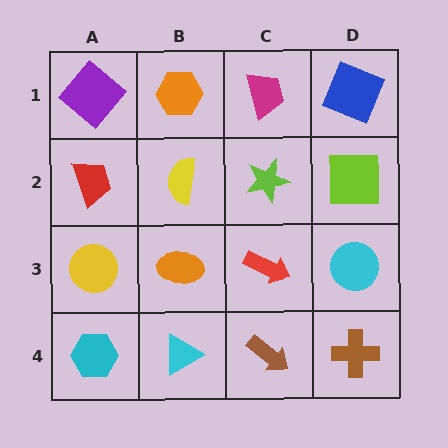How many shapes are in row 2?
4 shapes.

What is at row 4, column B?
A cyan triangle.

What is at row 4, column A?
A cyan hexagon.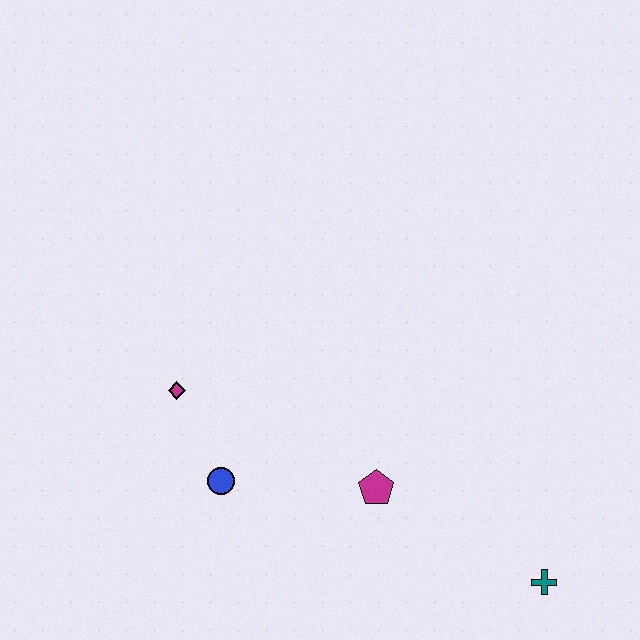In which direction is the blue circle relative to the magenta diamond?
The blue circle is below the magenta diamond.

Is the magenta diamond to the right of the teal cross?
No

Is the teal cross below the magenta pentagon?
Yes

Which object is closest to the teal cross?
The magenta pentagon is closest to the teal cross.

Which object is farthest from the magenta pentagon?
The magenta diamond is farthest from the magenta pentagon.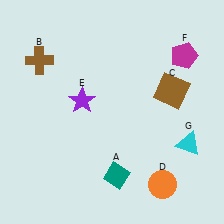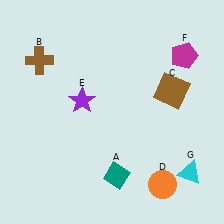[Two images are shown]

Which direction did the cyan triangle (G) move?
The cyan triangle (G) moved down.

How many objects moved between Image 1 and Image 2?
1 object moved between the two images.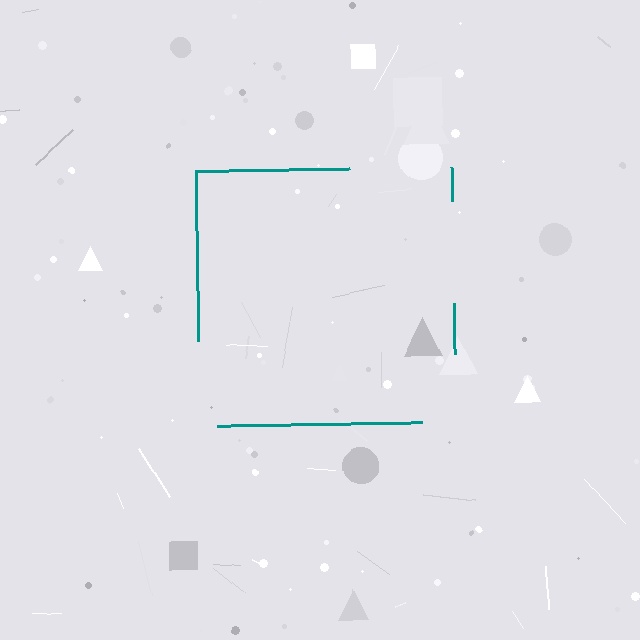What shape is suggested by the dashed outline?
The dashed outline suggests a square.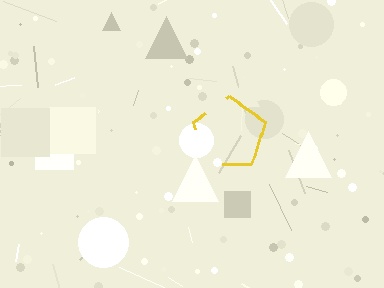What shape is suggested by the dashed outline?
The dashed outline suggests a pentagon.